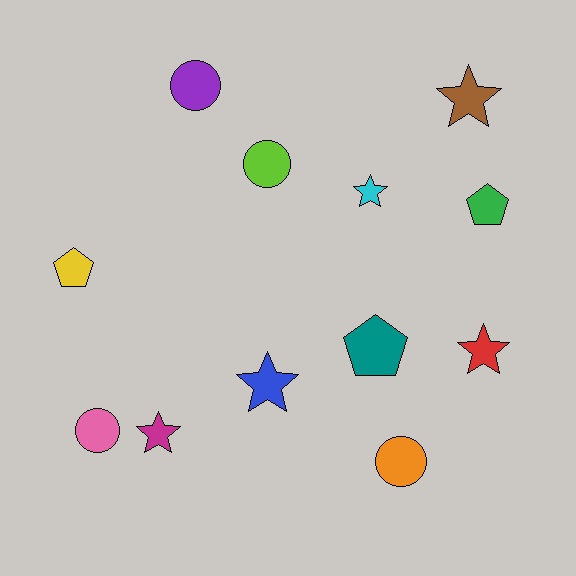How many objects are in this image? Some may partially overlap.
There are 12 objects.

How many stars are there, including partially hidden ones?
There are 5 stars.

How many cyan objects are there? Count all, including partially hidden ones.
There is 1 cyan object.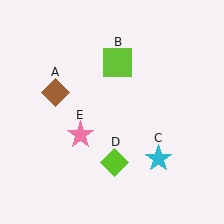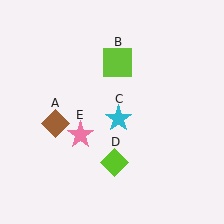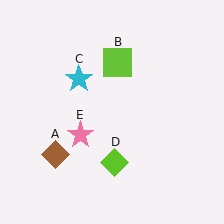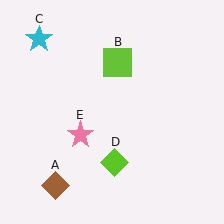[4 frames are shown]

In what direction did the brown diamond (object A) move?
The brown diamond (object A) moved down.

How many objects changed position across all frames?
2 objects changed position: brown diamond (object A), cyan star (object C).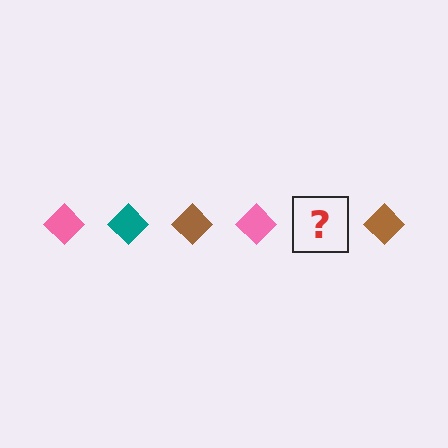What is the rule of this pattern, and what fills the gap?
The rule is that the pattern cycles through pink, teal, brown diamonds. The gap should be filled with a teal diamond.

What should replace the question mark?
The question mark should be replaced with a teal diamond.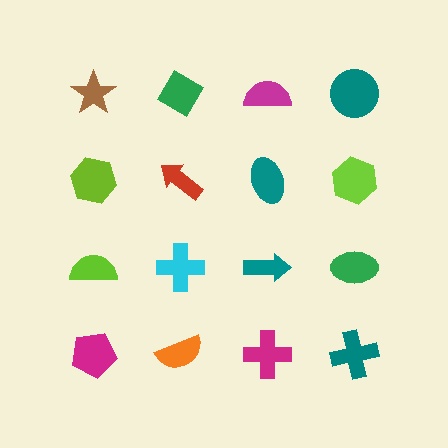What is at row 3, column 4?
A green ellipse.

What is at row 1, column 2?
A green diamond.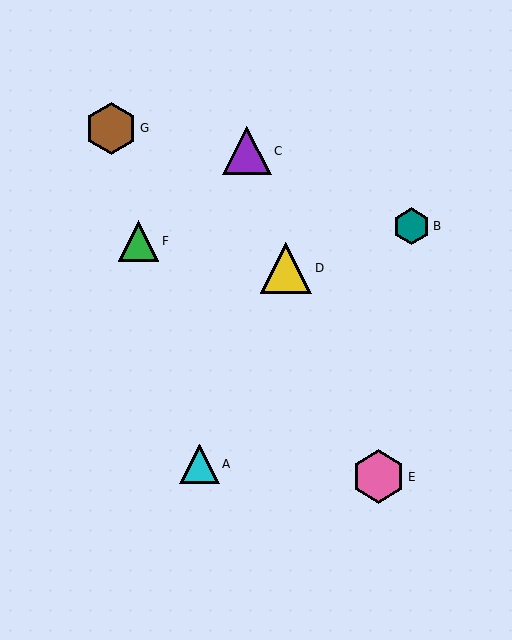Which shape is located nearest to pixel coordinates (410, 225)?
The teal hexagon (labeled B) at (411, 226) is nearest to that location.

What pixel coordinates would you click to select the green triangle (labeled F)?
Click at (138, 241) to select the green triangle F.